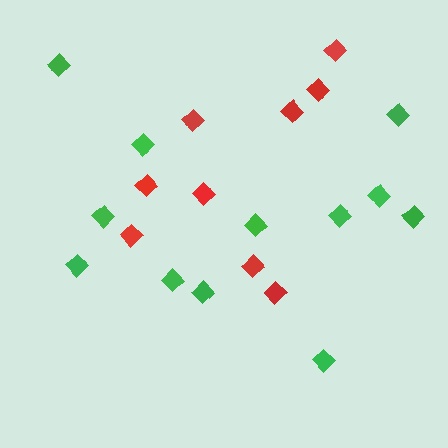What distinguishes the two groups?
There are 2 groups: one group of red diamonds (9) and one group of green diamonds (12).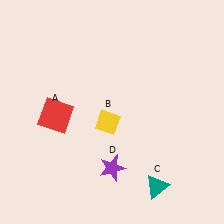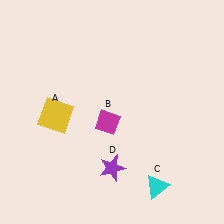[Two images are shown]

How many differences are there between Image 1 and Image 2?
There are 3 differences between the two images.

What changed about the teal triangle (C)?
In Image 1, C is teal. In Image 2, it changed to cyan.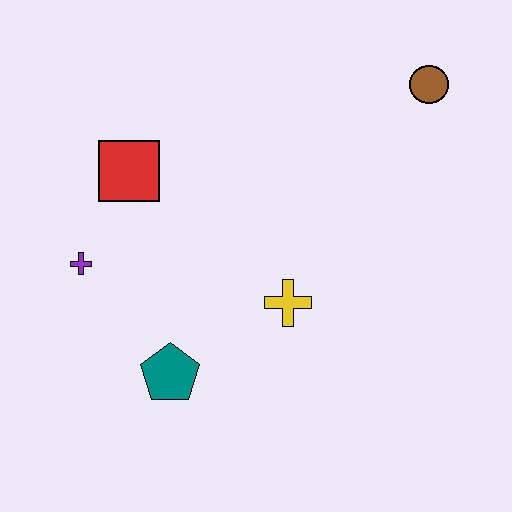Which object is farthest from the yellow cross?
The brown circle is farthest from the yellow cross.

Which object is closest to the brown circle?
The yellow cross is closest to the brown circle.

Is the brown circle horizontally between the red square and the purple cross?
No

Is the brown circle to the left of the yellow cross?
No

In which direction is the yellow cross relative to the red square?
The yellow cross is to the right of the red square.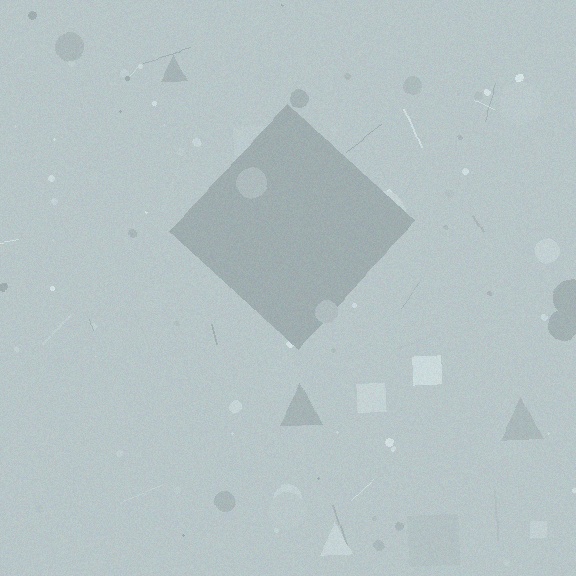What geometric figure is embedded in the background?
A diamond is embedded in the background.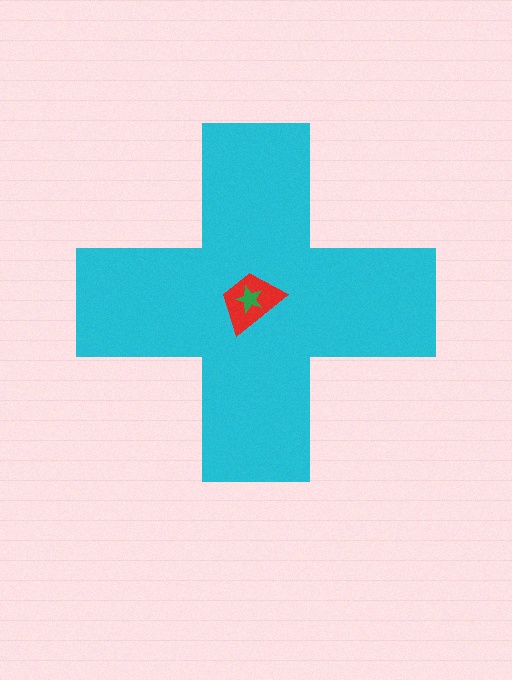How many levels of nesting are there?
3.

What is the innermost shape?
The green star.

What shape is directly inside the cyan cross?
The red trapezoid.